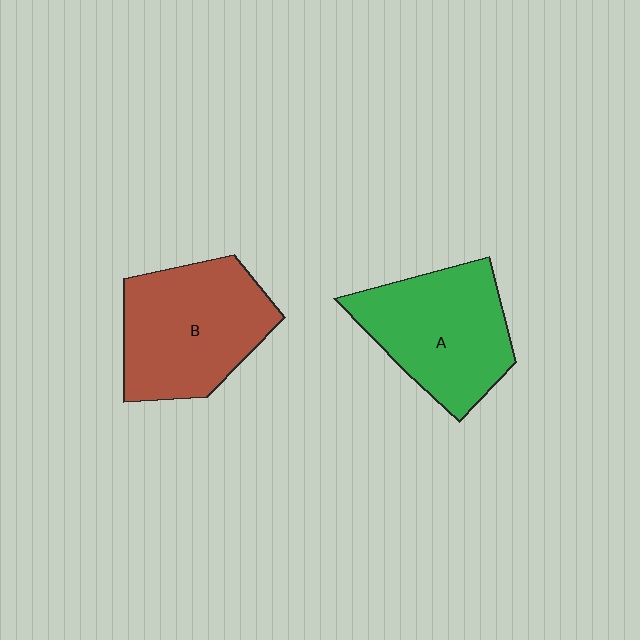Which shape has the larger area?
Shape B (brown).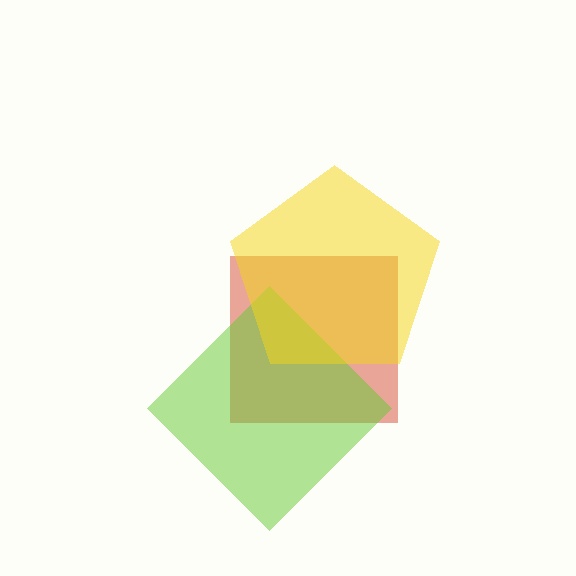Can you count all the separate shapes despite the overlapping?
Yes, there are 3 separate shapes.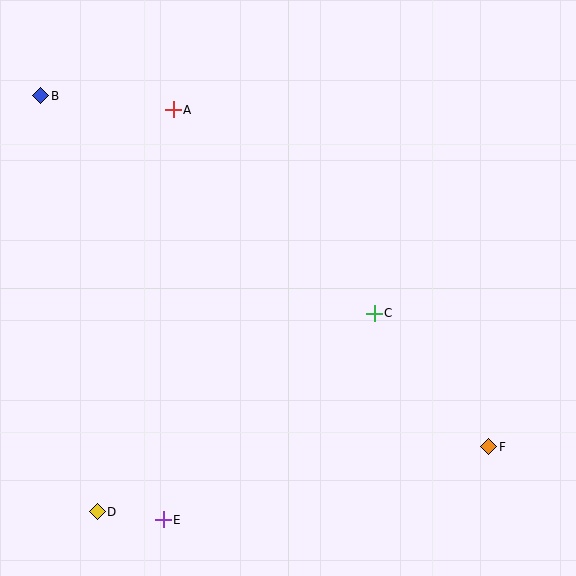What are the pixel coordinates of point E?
Point E is at (163, 520).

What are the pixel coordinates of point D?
Point D is at (97, 512).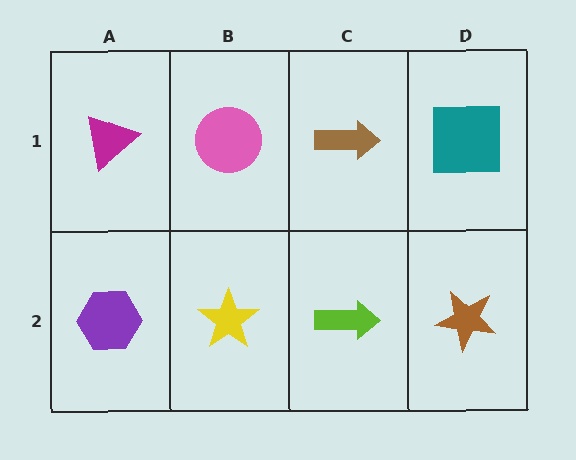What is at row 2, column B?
A yellow star.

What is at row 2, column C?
A lime arrow.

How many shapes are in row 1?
4 shapes.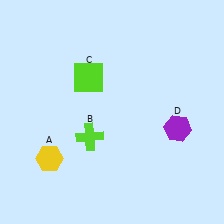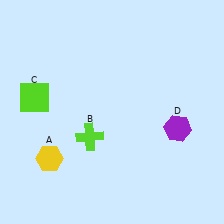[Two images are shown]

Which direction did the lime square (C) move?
The lime square (C) moved left.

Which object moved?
The lime square (C) moved left.